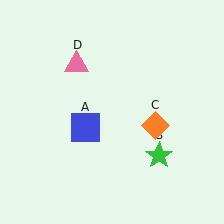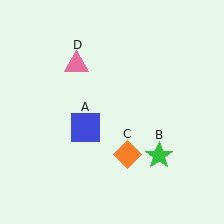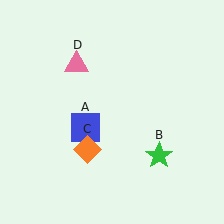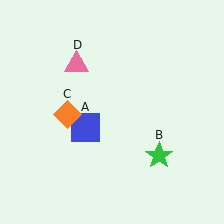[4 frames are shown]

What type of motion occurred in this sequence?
The orange diamond (object C) rotated clockwise around the center of the scene.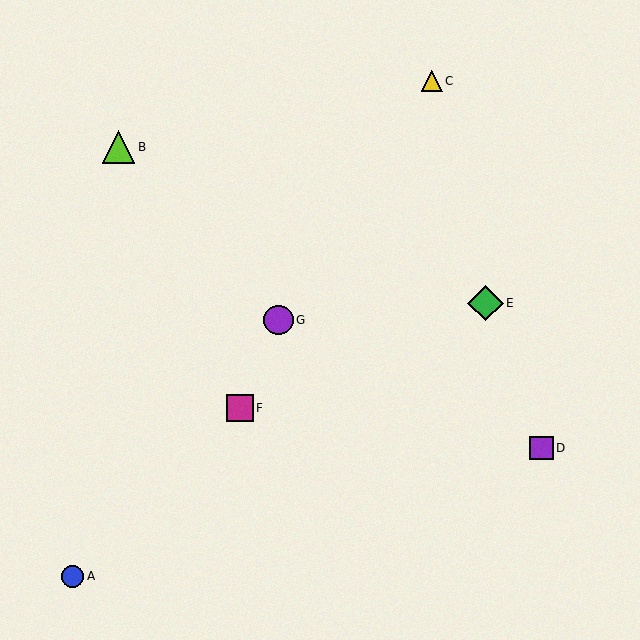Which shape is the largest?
The green diamond (labeled E) is the largest.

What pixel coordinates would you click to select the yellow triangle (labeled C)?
Click at (432, 82) to select the yellow triangle C.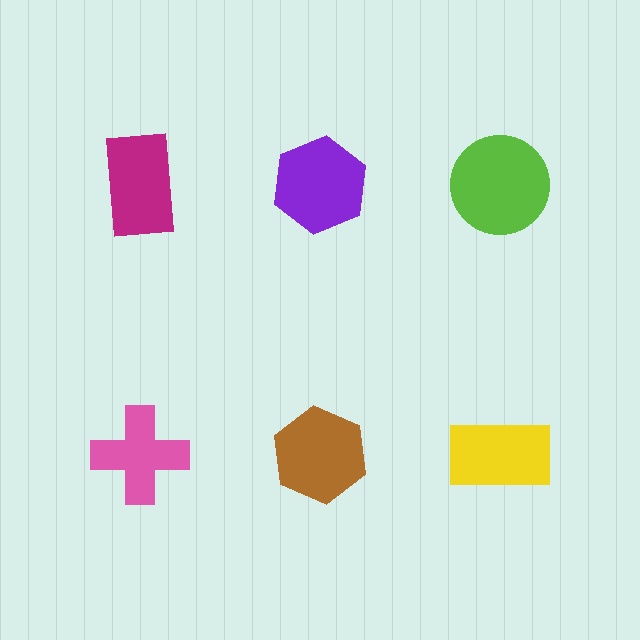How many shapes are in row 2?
3 shapes.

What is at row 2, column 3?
A yellow rectangle.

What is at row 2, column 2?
A brown hexagon.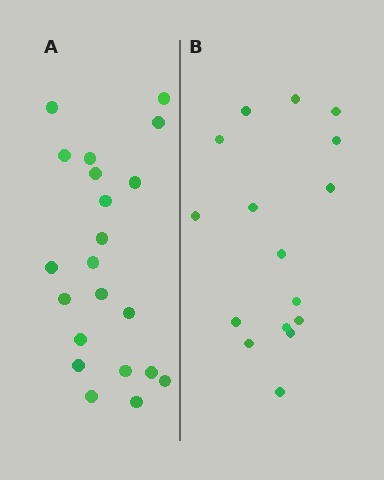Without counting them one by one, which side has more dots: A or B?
Region A (the left region) has more dots.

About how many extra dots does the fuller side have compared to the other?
Region A has about 5 more dots than region B.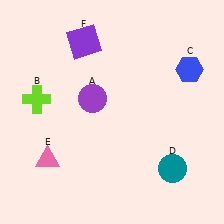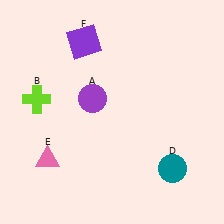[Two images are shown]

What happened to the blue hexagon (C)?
The blue hexagon (C) was removed in Image 2. It was in the top-right area of Image 1.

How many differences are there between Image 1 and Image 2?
There is 1 difference between the two images.